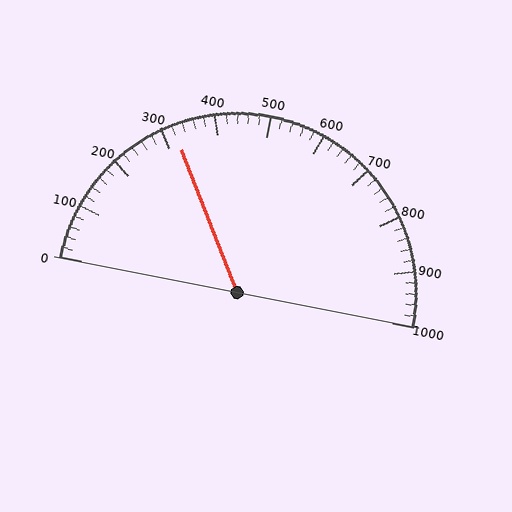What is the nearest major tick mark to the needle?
The nearest major tick mark is 300.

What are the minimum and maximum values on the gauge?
The gauge ranges from 0 to 1000.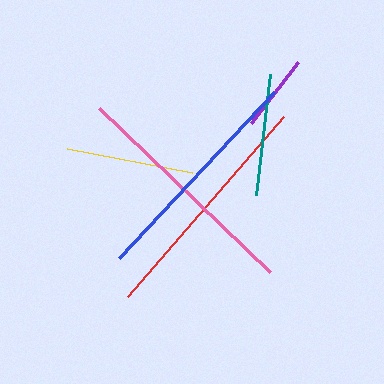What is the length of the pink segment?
The pink segment is approximately 237 pixels long.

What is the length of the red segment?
The red segment is approximately 238 pixels long.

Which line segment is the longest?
The red line is the longest at approximately 238 pixels.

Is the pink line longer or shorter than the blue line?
The pink line is longer than the blue line.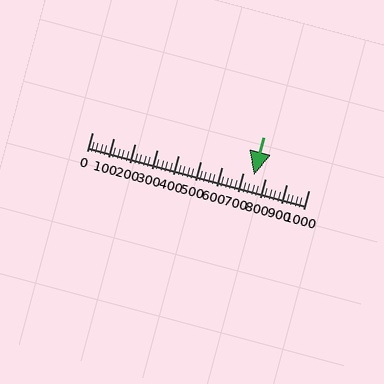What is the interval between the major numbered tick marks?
The major tick marks are spaced 100 units apart.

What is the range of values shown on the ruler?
The ruler shows values from 0 to 1000.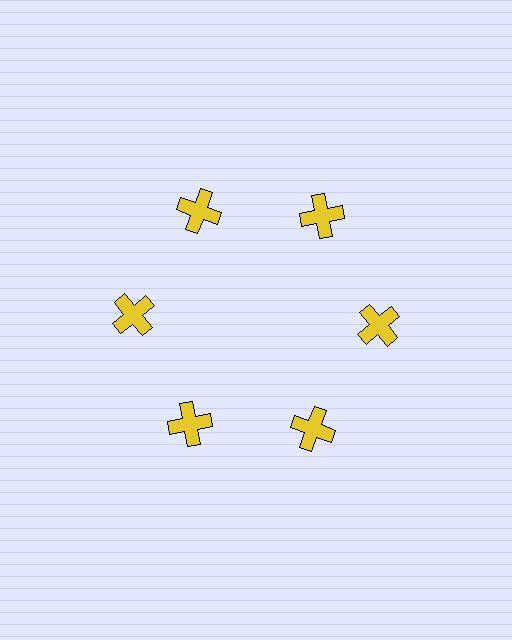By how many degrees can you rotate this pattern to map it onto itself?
The pattern maps onto itself every 60 degrees of rotation.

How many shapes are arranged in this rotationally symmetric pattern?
There are 6 shapes, arranged in 6 groups of 1.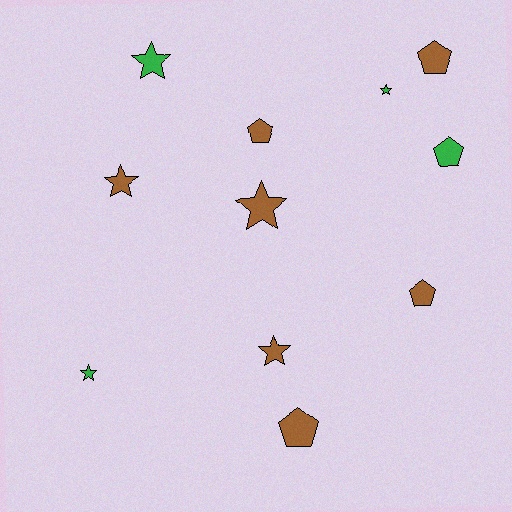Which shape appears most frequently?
Star, with 6 objects.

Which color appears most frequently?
Brown, with 7 objects.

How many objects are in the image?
There are 11 objects.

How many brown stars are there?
There are 3 brown stars.